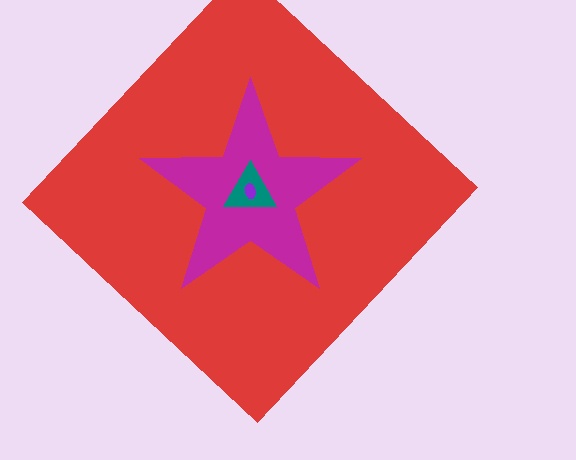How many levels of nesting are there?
4.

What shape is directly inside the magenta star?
The teal triangle.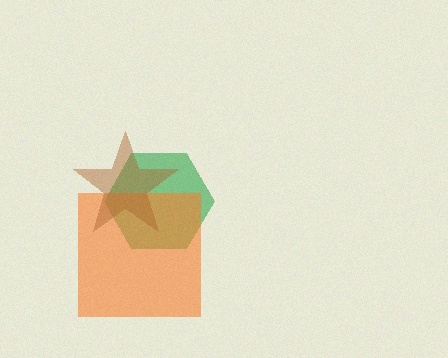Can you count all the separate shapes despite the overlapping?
Yes, there are 3 separate shapes.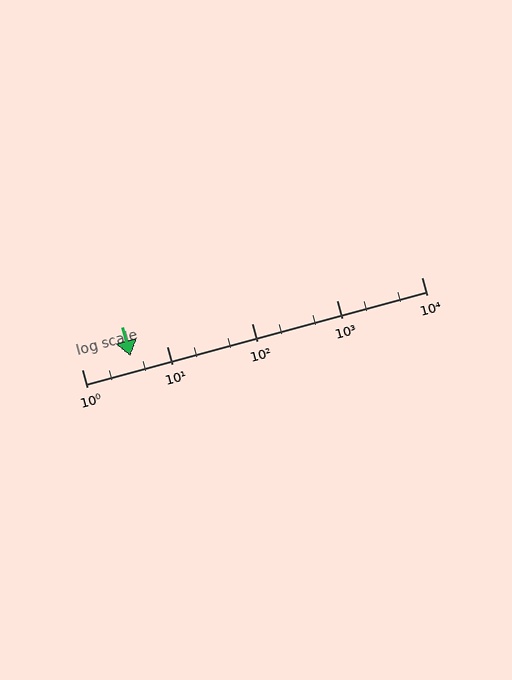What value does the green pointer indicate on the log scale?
The pointer indicates approximately 3.7.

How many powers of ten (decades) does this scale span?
The scale spans 4 decades, from 1 to 10000.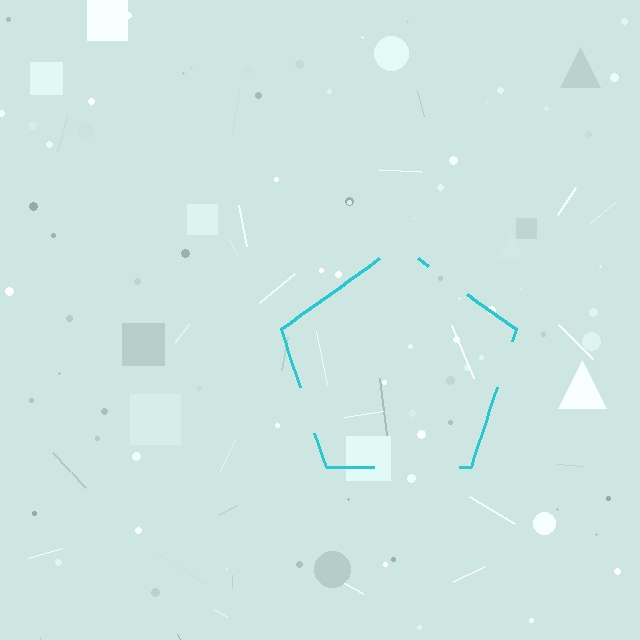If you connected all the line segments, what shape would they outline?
They would outline a pentagon.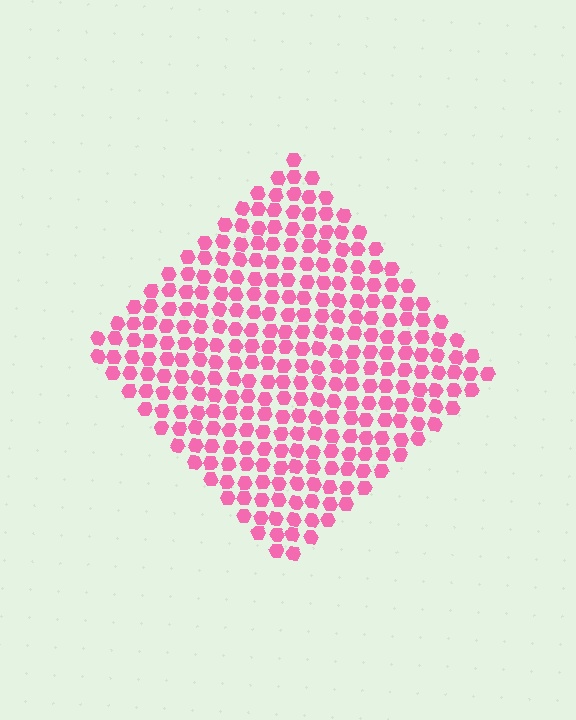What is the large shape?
The large shape is a diamond.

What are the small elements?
The small elements are hexagons.